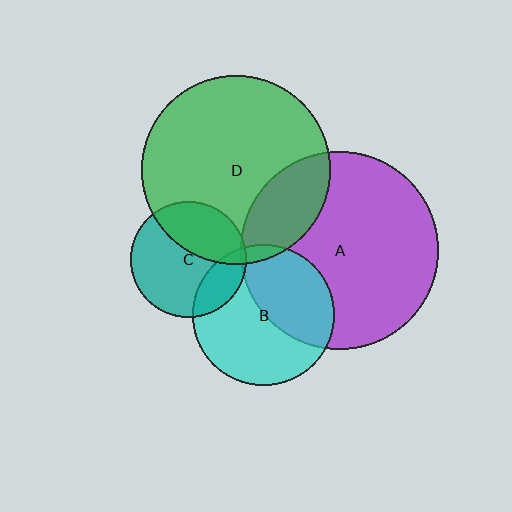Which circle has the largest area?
Circle A (purple).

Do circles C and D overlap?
Yes.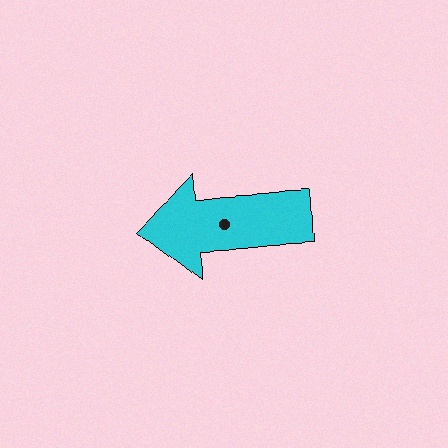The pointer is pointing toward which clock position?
Roughly 9 o'clock.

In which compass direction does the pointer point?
West.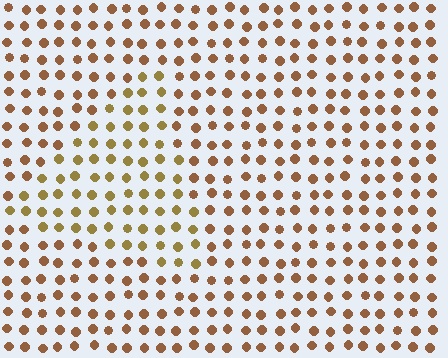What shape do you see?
I see a triangle.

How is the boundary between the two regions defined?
The boundary is defined purely by a slight shift in hue (about 25 degrees). Spacing, size, and orientation are identical on both sides.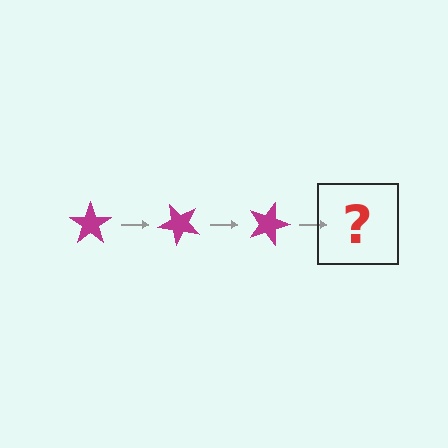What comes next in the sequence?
The next element should be a magenta star rotated 135 degrees.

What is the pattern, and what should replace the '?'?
The pattern is that the star rotates 45 degrees each step. The '?' should be a magenta star rotated 135 degrees.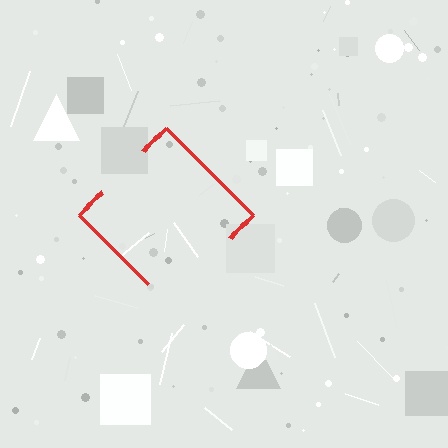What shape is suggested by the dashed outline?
The dashed outline suggests a diamond.